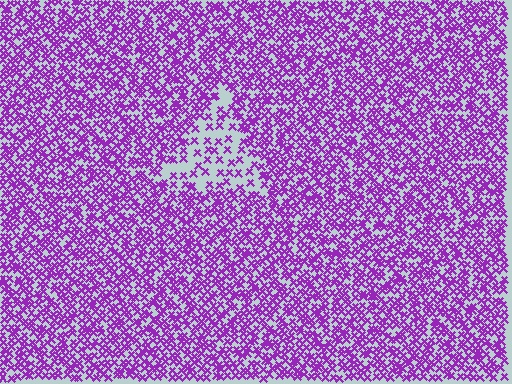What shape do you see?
I see a triangle.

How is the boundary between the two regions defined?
The boundary is defined by a change in element density (approximately 2.5x ratio). All elements are the same color, size, and shape.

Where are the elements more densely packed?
The elements are more densely packed outside the triangle boundary.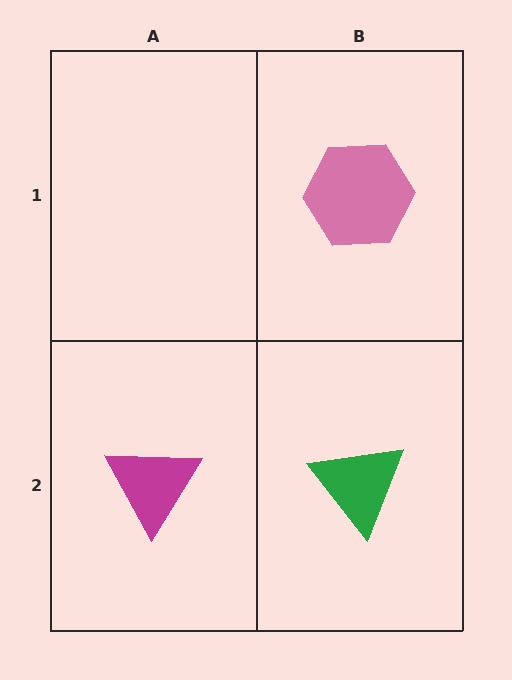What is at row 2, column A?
A magenta triangle.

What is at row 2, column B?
A green triangle.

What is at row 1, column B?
A pink hexagon.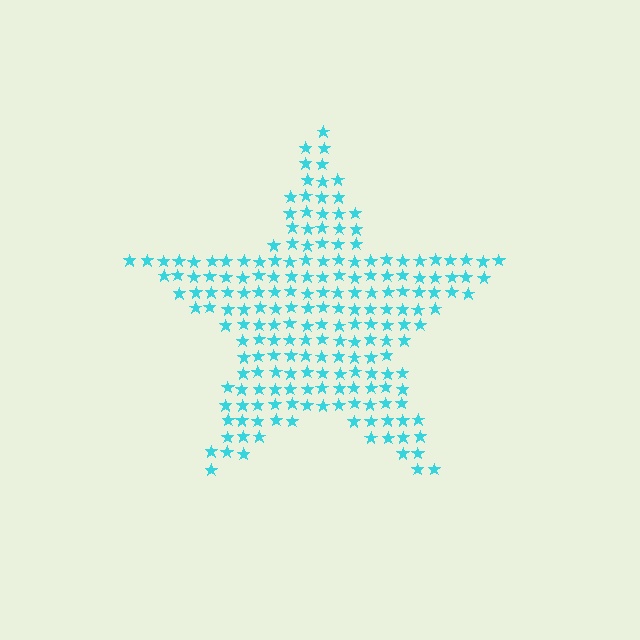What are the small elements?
The small elements are stars.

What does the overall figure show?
The overall figure shows a star.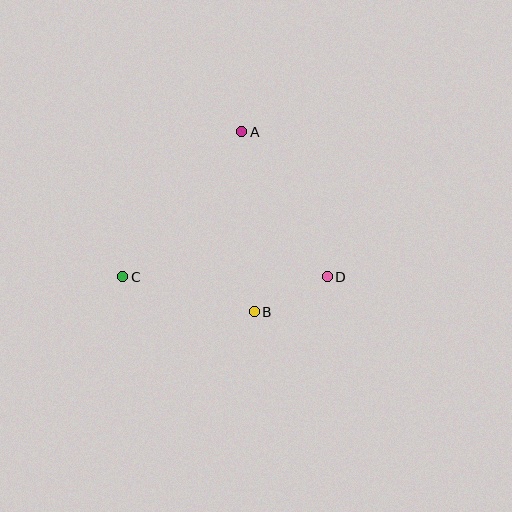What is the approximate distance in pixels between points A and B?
The distance between A and B is approximately 180 pixels.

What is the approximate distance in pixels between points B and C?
The distance between B and C is approximately 136 pixels.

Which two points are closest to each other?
Points B and D are closest to each other.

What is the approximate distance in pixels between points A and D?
The distance between A and D is approximately 168 pixels.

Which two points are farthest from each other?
Points C and D are farthest from each other.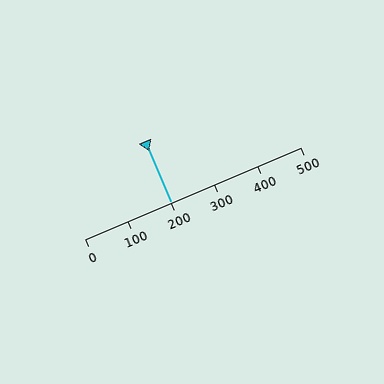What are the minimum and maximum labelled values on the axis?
The axis runs from 0 to 500.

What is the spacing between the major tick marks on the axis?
The major ticks are spaced 100 apart.